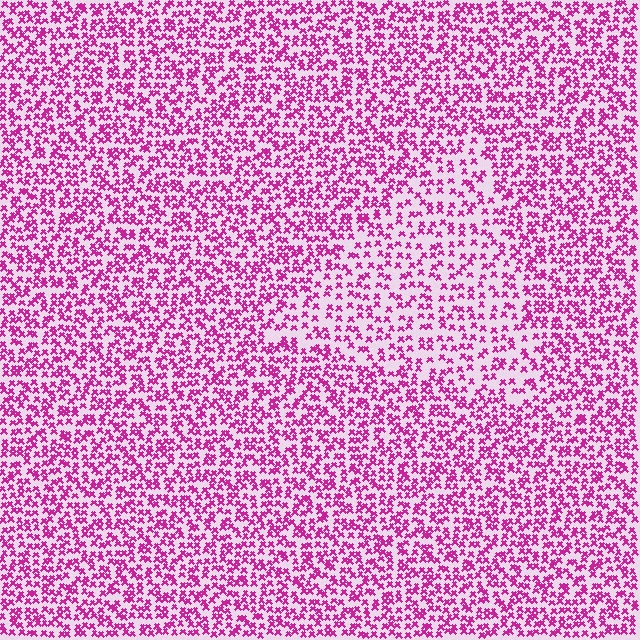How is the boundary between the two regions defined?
The boundary is defined by a change in element density (approximately 1.7x ratio). All elements are the same color, size, and shape.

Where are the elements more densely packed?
The elements are more densely packed outside the triangle boundary.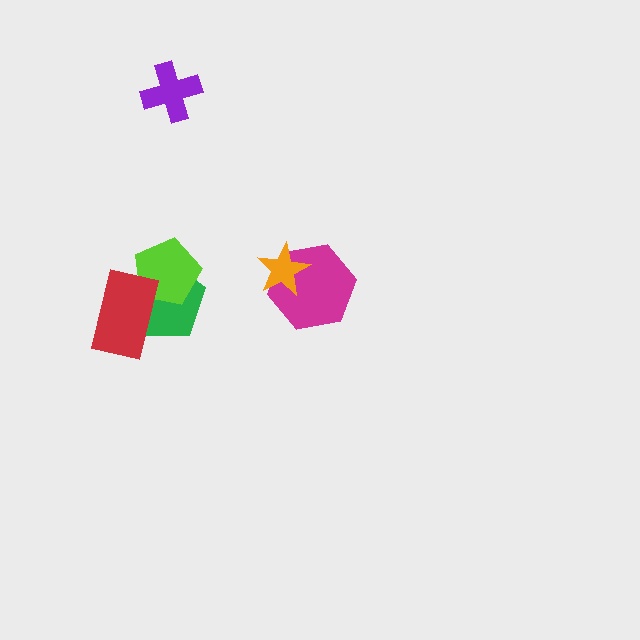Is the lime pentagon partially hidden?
Yes, it is partially covered by another shape.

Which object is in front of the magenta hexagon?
The orange star is in front of the magenta hexagon.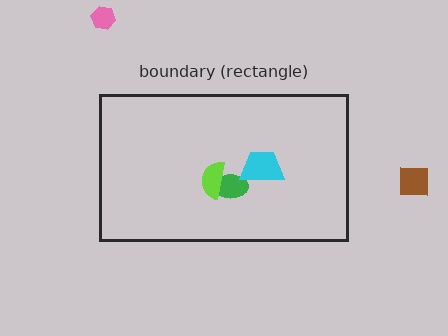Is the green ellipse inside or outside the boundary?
Inside.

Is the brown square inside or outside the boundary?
Outside.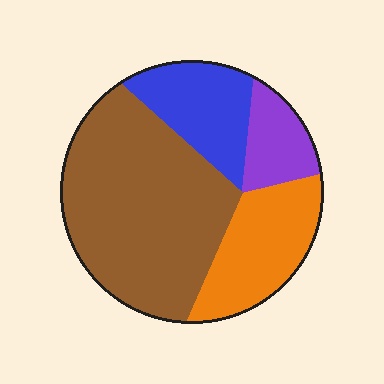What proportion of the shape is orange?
Orange takes up about one fifth (1/5) of the shape.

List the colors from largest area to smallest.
From largest to smallest: brown, orange, blue, purple.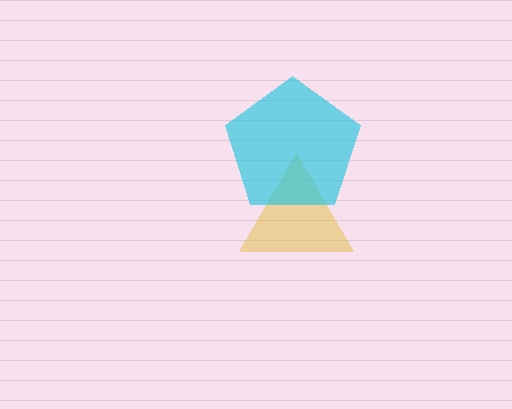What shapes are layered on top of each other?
The layered shapes are: a yellow triangle, a cyan pentagon.